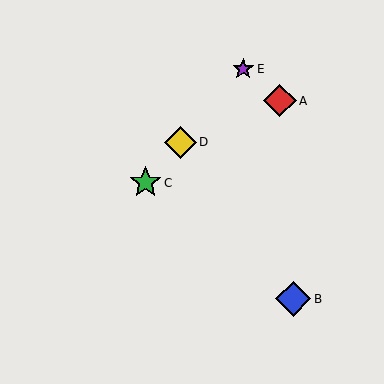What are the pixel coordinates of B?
Object B is at (293, 299).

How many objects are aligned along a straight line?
3 objects (C, D, E) are aligned along a straight line.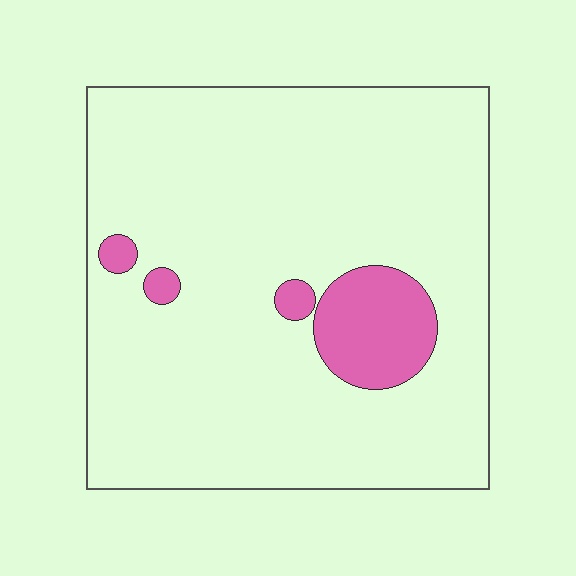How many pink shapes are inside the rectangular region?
4.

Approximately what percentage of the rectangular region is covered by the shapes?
Approximately 10%.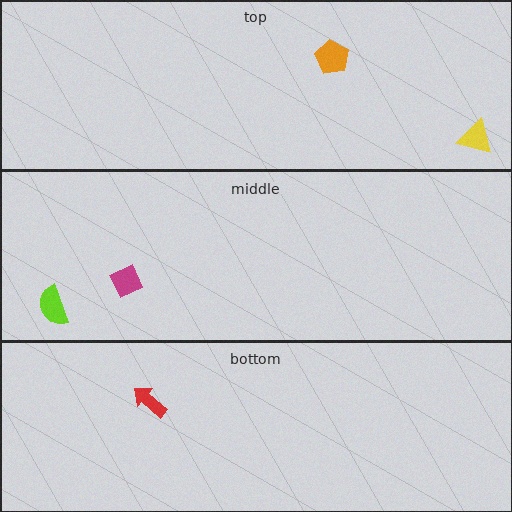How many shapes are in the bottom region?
1.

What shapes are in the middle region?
The magenta diamond, the lime semicircle.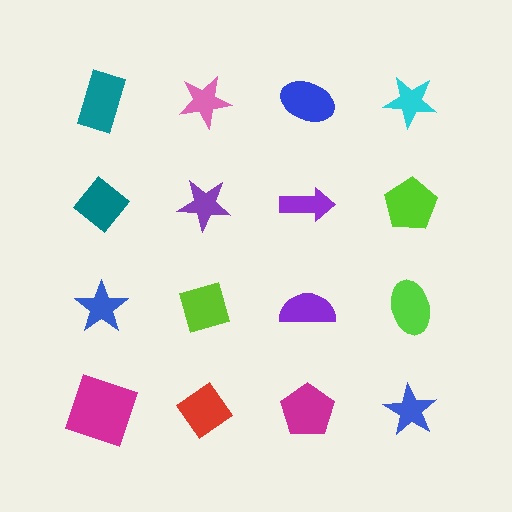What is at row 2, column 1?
A teal diamond.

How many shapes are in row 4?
4 shapes.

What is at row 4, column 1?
A magenta square.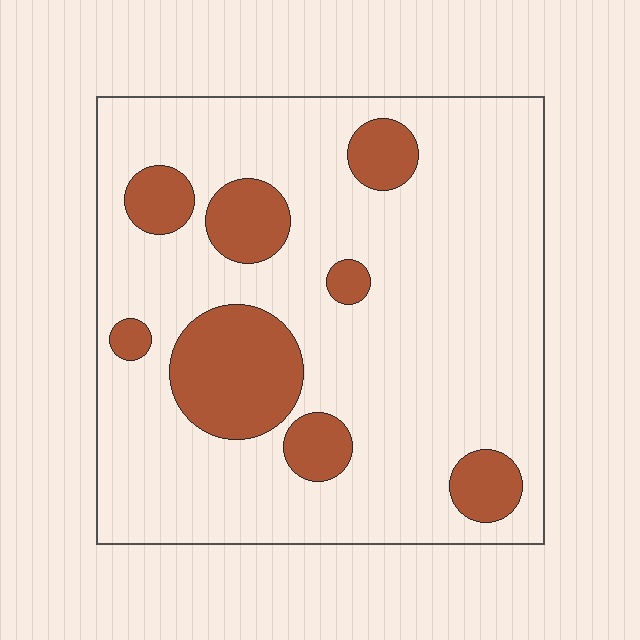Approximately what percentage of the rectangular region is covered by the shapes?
Approximately 20%.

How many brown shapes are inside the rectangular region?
8.